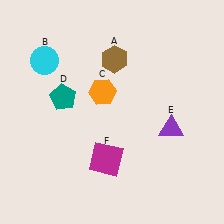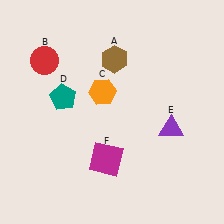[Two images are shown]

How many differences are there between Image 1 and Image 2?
There is 1 difference between the two images.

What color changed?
The circle (B) changed from cyan in Image 1 to red in Image 2.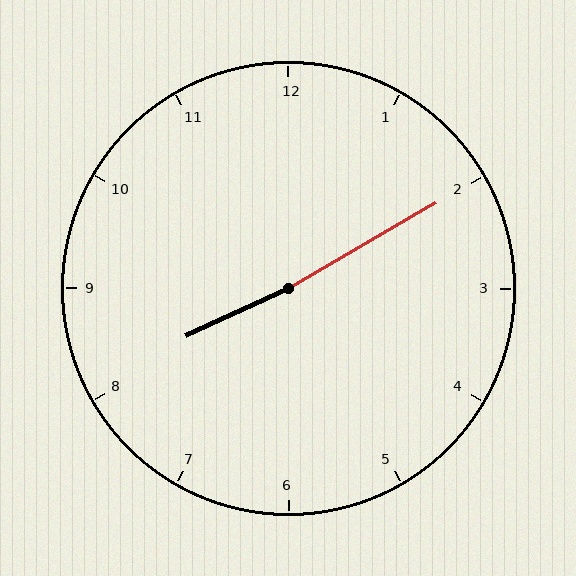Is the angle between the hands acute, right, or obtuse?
It is obtuse.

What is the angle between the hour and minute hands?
Approximately 175 degrees.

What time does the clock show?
8:10.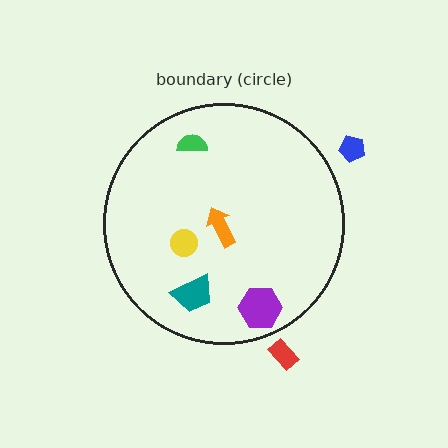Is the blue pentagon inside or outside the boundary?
Outside.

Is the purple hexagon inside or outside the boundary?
Inside.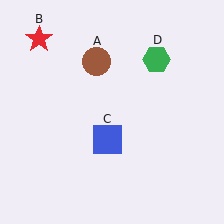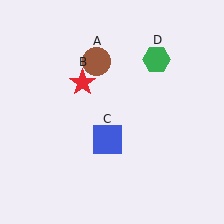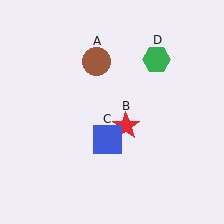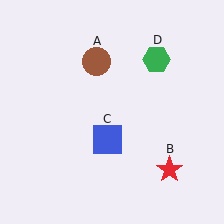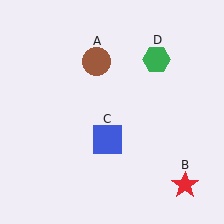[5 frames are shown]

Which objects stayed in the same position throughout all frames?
Brown circle (object A) and blue square (object C) and green hexagon (object D) remained stationary.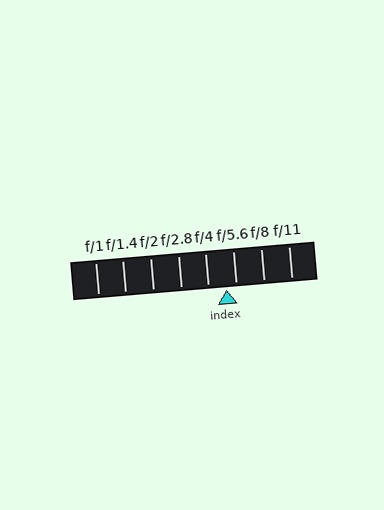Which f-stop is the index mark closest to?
The index mark is closest to f/5.6.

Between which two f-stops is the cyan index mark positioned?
The index mark is between f/4 and f/5.6.